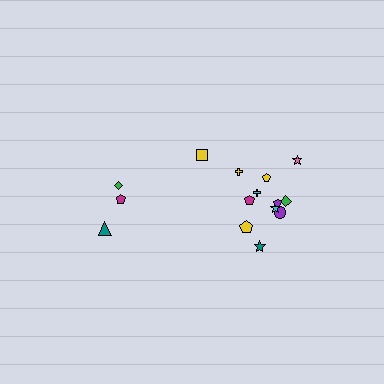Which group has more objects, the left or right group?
The right group.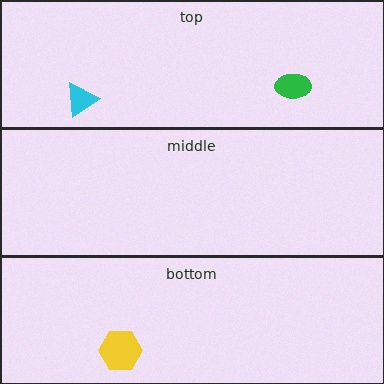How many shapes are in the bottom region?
1.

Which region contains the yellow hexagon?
The bottom region.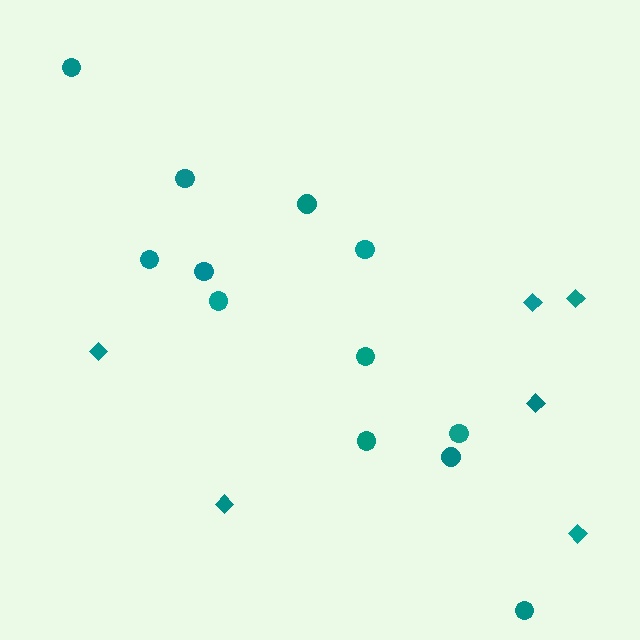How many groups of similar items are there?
There are 2 groups: one group of diamonds (6) and one group of circles (12).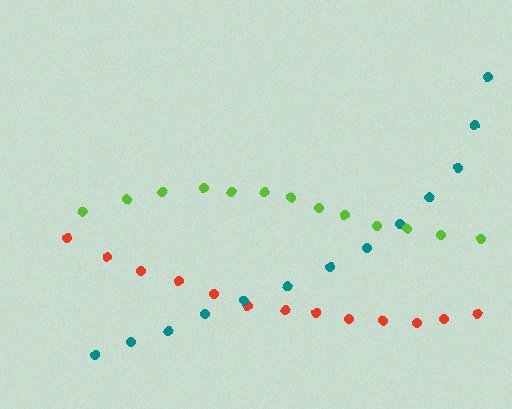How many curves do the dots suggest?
There are 3 distinct paths.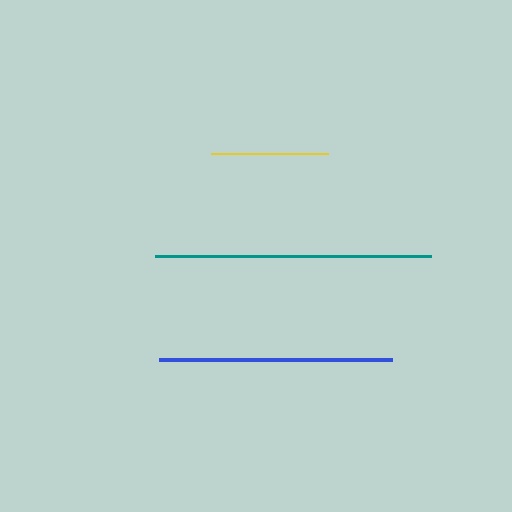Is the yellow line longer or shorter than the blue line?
The blue line is longer than the yellow line.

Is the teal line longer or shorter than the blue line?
The teal line is longer than the blue line.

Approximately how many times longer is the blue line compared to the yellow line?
The blue line is approximately 2.0 times the length of the yellow line.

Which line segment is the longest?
The teal line is the longest at approximately 276 pixels.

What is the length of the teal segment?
The teal segment is approximately 276 pixels long.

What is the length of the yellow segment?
The yellow segment is approximately 117 pixels long.